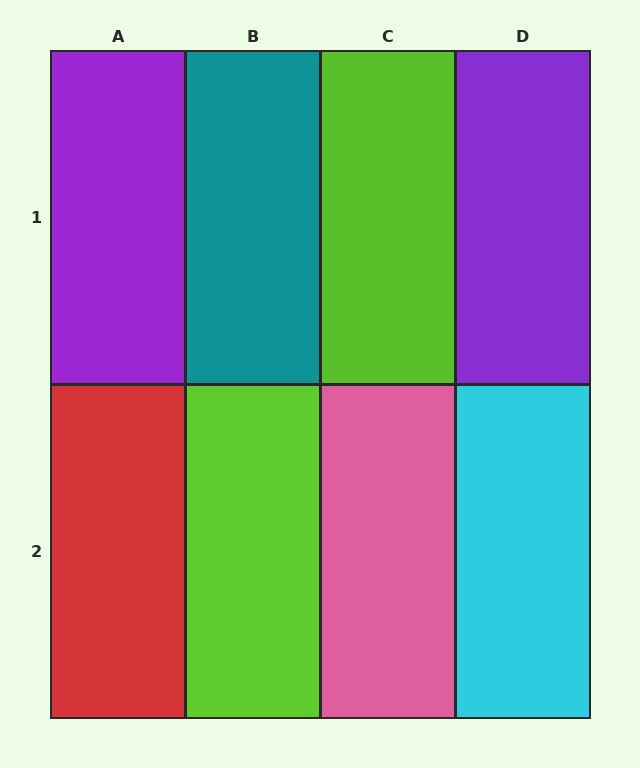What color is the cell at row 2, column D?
Cyan.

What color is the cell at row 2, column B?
Lime.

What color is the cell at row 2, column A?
Red.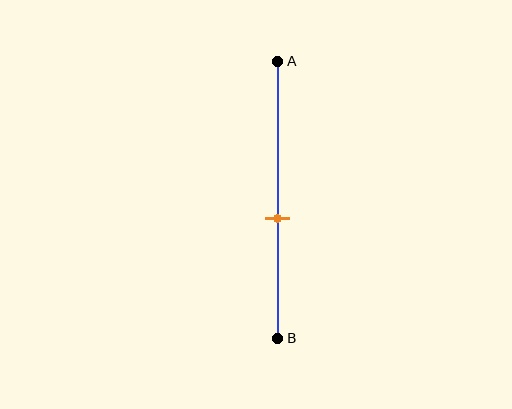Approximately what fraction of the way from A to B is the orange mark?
The orange mark is approximately 55% of the way from A to B.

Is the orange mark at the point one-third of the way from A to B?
No, the mark is at about 55% from A, not at the 33% one-third point.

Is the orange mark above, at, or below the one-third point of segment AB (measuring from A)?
The orange mark is below the one-third point of segment AB.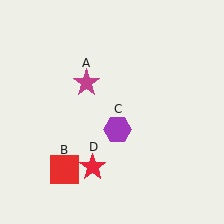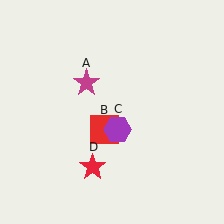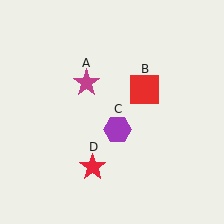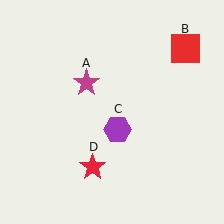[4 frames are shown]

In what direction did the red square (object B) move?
The red square (object B) moved up and to the right.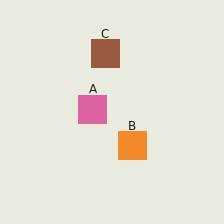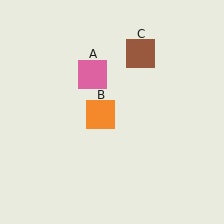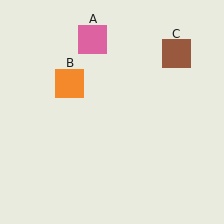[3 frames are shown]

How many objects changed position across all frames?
3 objects changed position: pink square (object A), orange square (object B), brown square (object C).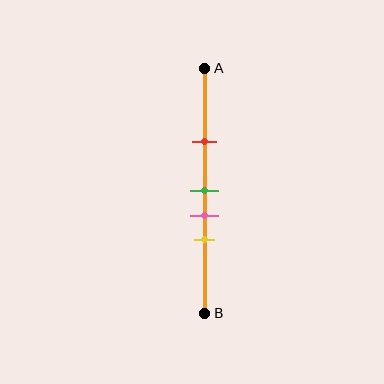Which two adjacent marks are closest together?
The green and pink marks are the closest adjacent pair.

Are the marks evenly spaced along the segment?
No, the marks are not evenly spaced.